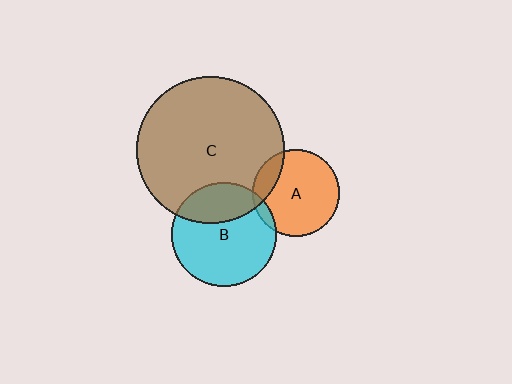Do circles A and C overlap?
Yes.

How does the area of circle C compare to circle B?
Approximately 2.0 times.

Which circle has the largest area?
Circle C (brown).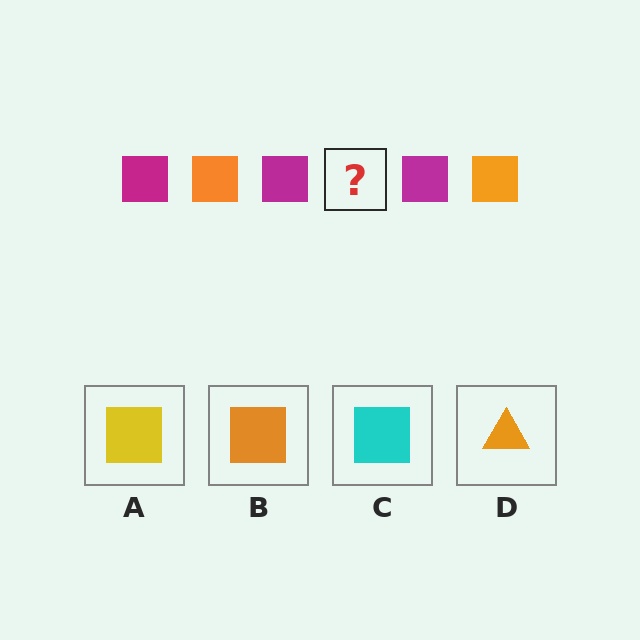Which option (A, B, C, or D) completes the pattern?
B.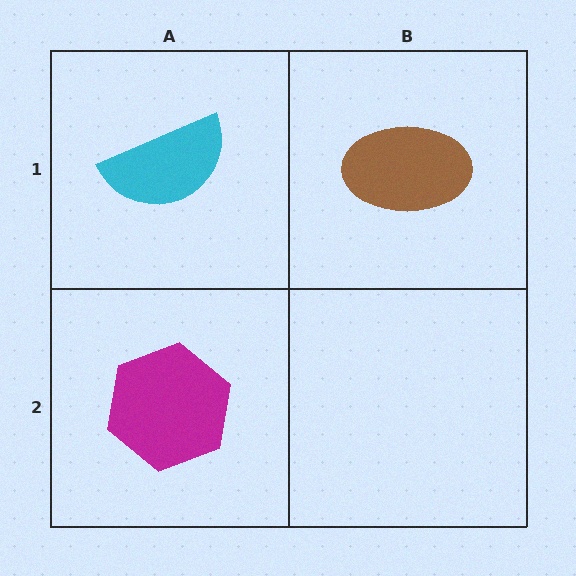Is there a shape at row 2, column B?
No, that cell is empty.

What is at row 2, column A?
A magenta hexagon.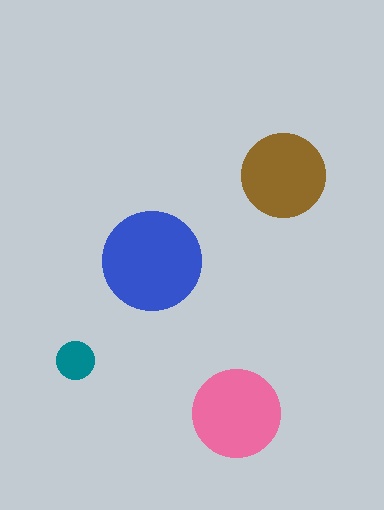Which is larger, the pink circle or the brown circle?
The pink one.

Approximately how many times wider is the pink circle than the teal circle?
About 2.5 times wider.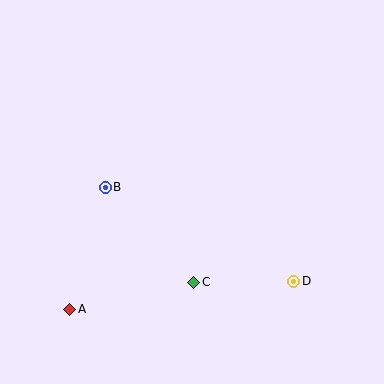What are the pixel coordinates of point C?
Point C is at (194, 282).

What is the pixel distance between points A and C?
The distance between A and C is 127 pixels.